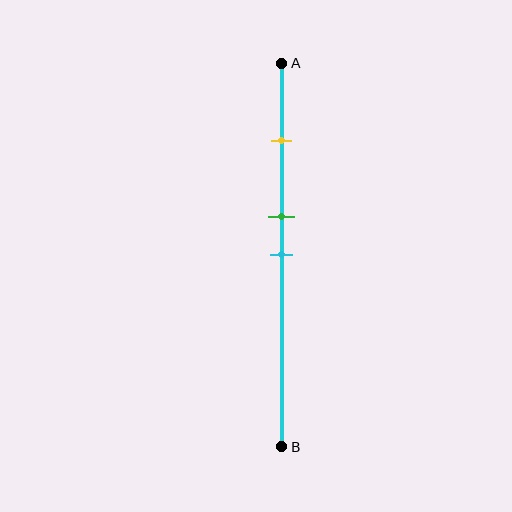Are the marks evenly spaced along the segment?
No, the marks are not evenly spaced.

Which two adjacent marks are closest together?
The green and cyan marks are the closest adjacent pair.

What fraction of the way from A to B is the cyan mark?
The cyan mark is approximately 50% (0.5) of the way from A to B.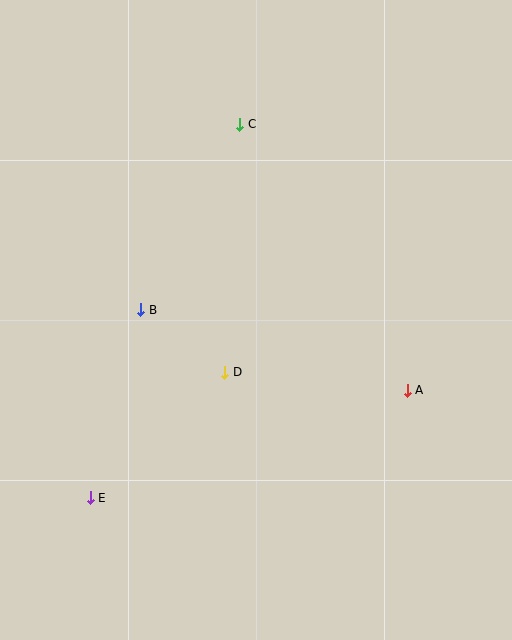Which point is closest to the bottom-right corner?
Point A is closest to the bottom-right corner.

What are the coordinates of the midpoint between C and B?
The midpoint between C and B is at (190, 217).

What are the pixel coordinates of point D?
Point D is at (225, 372).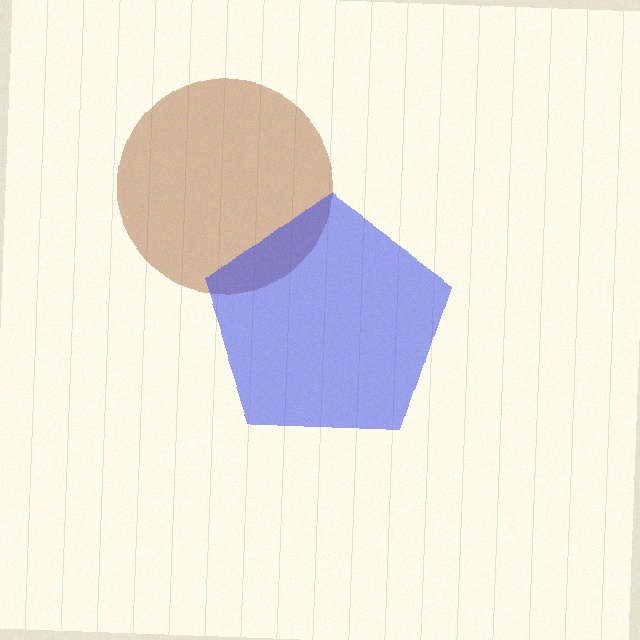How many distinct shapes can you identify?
There are 2 distinct shapes: a brown circle, a blue pentagon.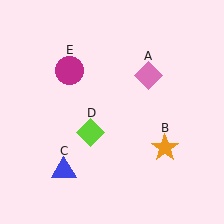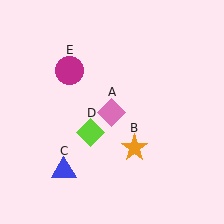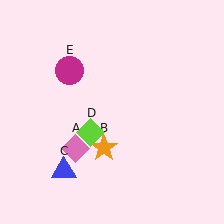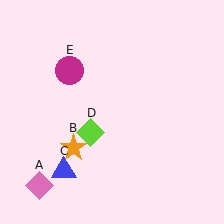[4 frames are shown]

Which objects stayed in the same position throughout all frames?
Blue triangle (object C) and lime diamond (object D) and magenta circle (object E) remained stationary.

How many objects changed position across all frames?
2 objects changed position: pink diamond (object A), orange star (object B).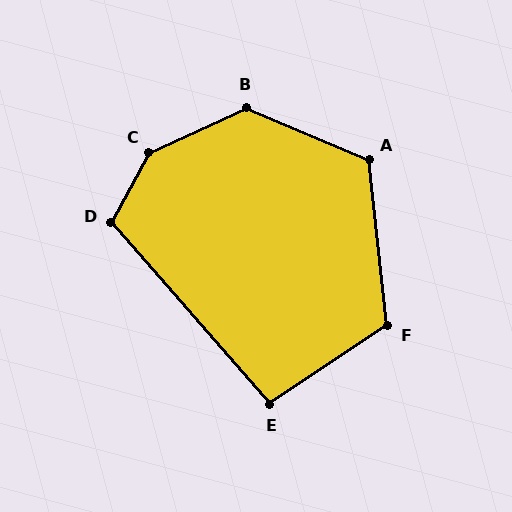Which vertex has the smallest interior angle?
E, at approximately 97 degrees.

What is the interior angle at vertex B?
Approximately 132 degrees (obtuse).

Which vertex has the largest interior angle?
C, at approximately 143 degrees.